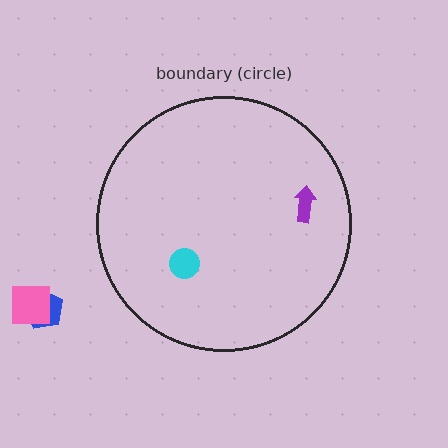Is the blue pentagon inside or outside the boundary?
Outside.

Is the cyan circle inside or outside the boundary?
Inside.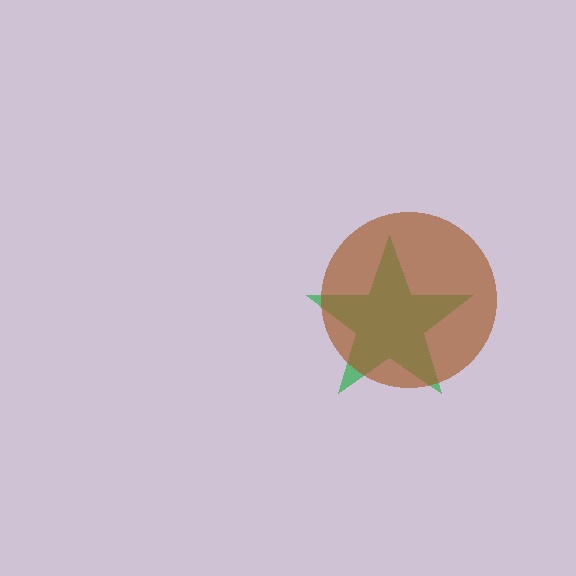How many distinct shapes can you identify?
There are 2 distinct shapes: a green star, a brown circle.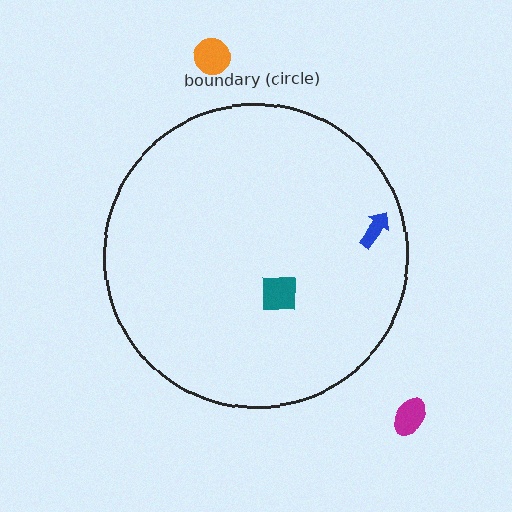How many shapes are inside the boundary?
2 inside, 2 outside.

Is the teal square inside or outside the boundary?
Inside.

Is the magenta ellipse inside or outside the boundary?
Outside.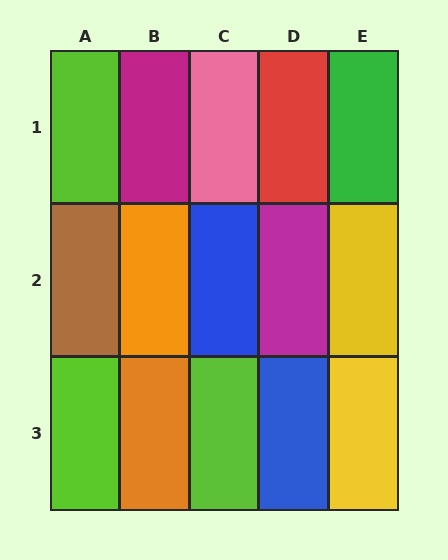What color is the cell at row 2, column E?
Yellow.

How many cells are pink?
1 cell is pink.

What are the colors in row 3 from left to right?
Lime, orange, lime, blue, yellow.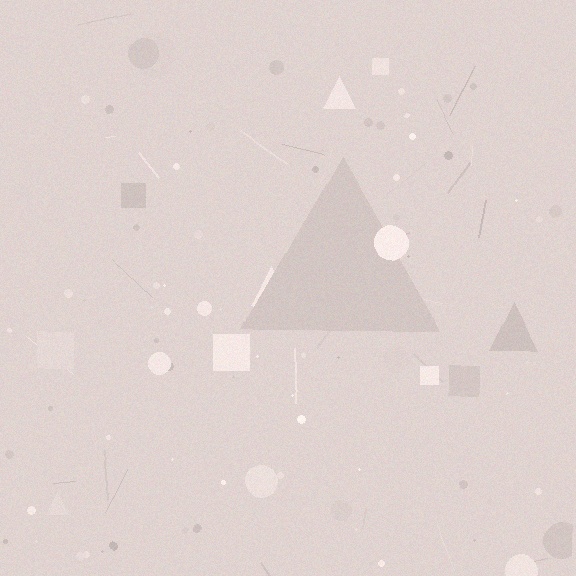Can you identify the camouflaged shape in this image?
The camouflaged shape is a triangle.